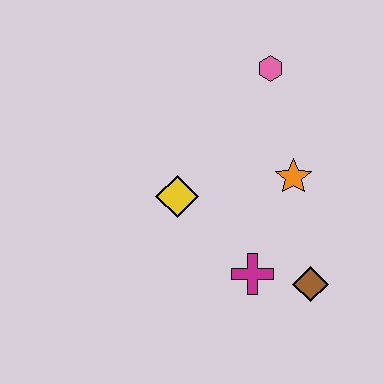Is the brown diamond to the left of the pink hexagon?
No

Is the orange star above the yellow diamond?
Yes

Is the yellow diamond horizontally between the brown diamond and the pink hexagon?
No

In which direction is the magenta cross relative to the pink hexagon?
The magenta cross is below the pink hexagon.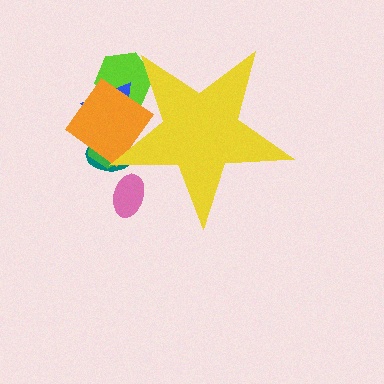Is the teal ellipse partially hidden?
Yes, the teal ellipse is partially hidden behind the yellow star.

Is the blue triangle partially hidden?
Yes, the blue triangle is partially hidden behind the yellow star.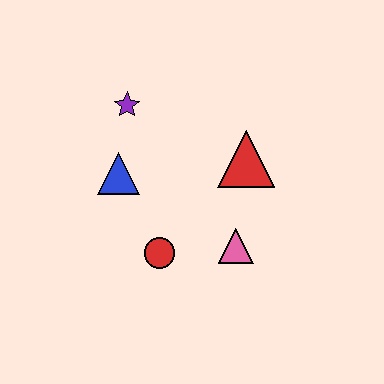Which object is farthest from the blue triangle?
The pink triangle is farthest from the blue triangle.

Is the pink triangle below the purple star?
Yes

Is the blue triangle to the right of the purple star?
No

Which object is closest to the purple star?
The blue triangle is closest to the purple star.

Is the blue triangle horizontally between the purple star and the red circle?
No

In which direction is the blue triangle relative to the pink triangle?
The blue triangle is to the left of the pink triangle.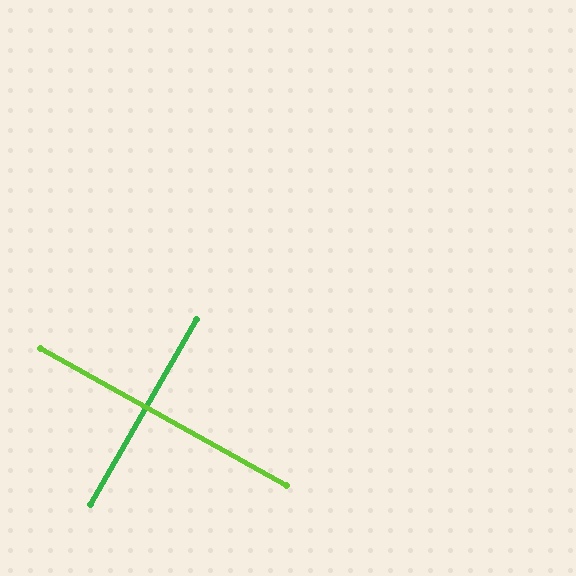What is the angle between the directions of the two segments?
Approximately 89 degrees.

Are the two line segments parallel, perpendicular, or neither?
Perpendicular — they meet at approximately 89°.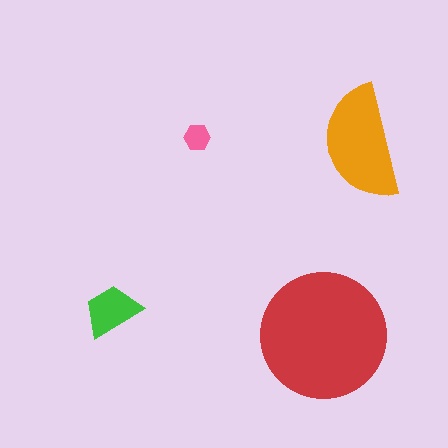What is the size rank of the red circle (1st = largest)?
1st.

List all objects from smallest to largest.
The pink hexagon, the green trapezoid, the orange semicircle, the red circle.